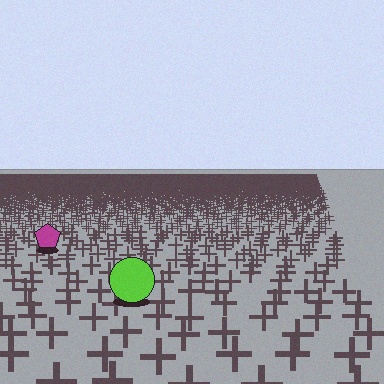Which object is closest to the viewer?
The lime circle is closest. The texture marks near it are larger and more spread out.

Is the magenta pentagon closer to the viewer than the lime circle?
No. The lime circle is closer — you can tell from the texture gradient: the ground texture is coarser near it.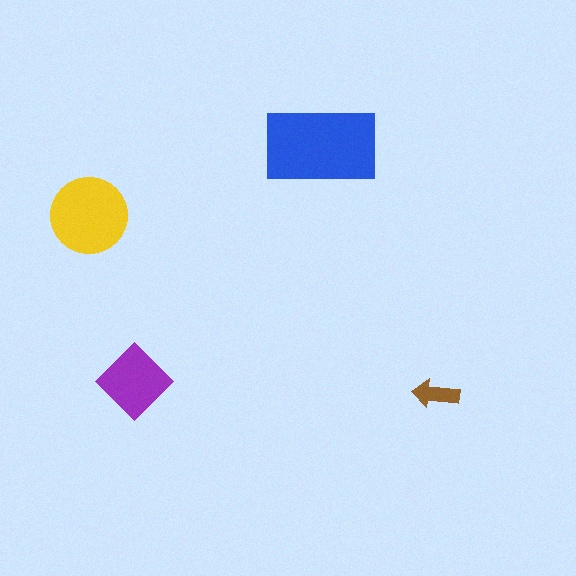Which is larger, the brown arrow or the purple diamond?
The purple diamond.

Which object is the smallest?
The brown arrow.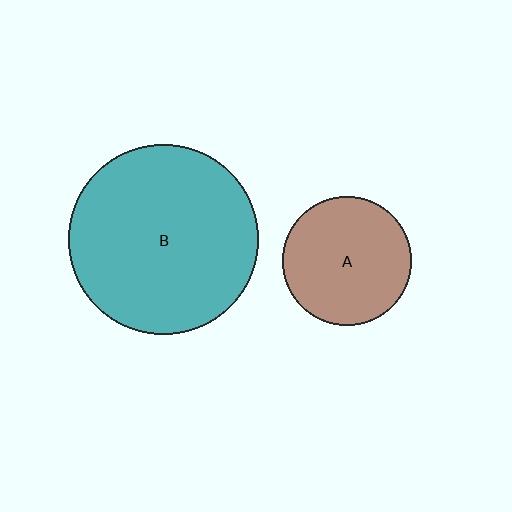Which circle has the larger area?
Circle B (teal).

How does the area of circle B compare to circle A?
Approximately 2.2 times.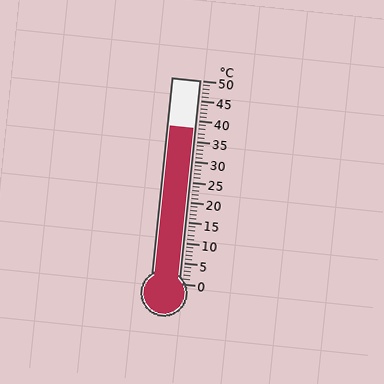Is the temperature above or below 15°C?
The temperature is above 15°C.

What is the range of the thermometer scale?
The thermometer scale ranges from 0°C to 50°C.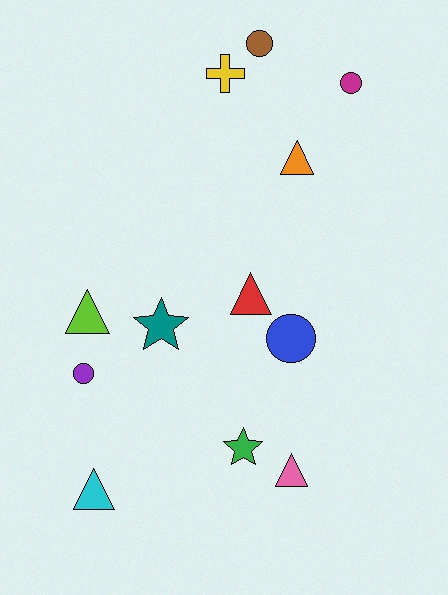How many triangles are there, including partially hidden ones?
There are 5 triangles.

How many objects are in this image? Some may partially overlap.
There are 12 objects.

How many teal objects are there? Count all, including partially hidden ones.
There is 1 teal object.